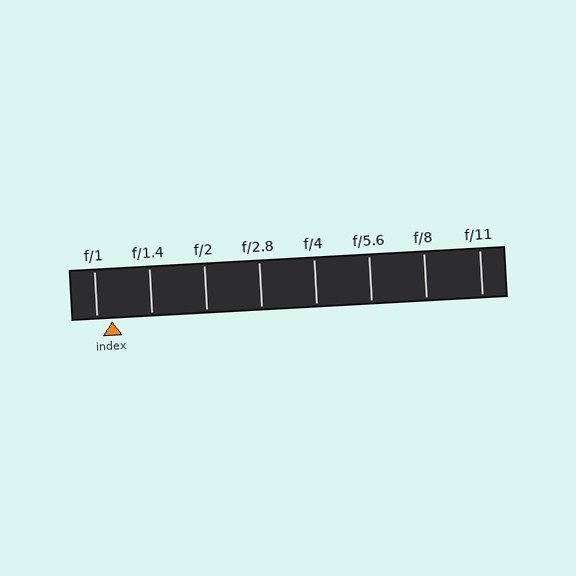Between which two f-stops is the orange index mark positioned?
The index mark is between f/1 and f/1.4.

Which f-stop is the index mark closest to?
The index mark is closest to f/1.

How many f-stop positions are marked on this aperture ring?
There are 8 f-stop positions marked.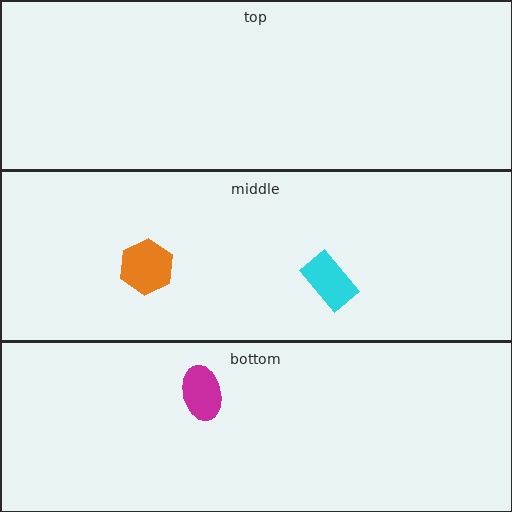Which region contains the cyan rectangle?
The middle region.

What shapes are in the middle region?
The cyan rectangle, the orange hexagon.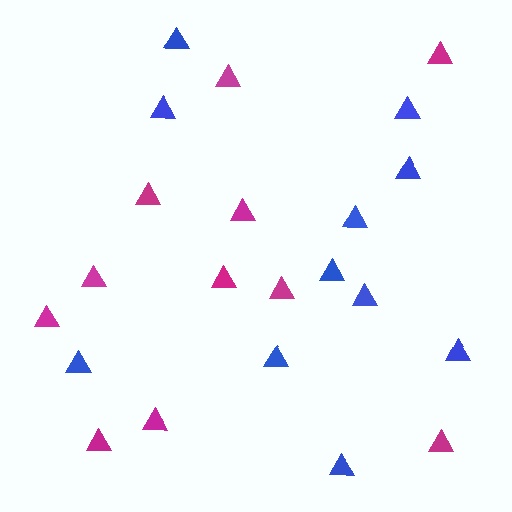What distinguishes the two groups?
There are 2 groups: one group of magenta triangles (11) and one group of blue triangles (11).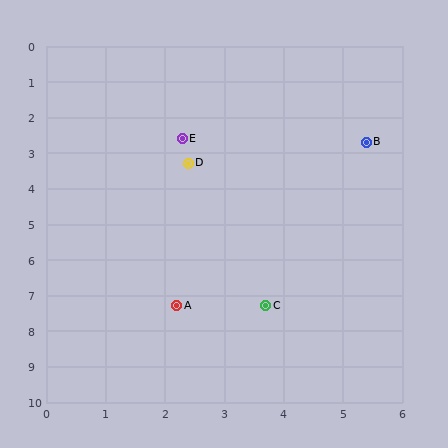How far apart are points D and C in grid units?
Points D and C are about 4.2 grid units apart.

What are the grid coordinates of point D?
Point D is at approximately (2.4, 3.3).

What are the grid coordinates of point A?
Point A is at approximately (2.2, 7.3).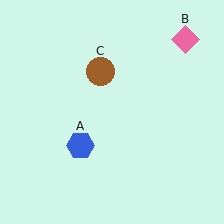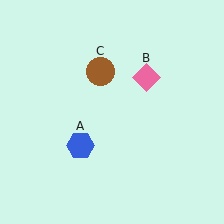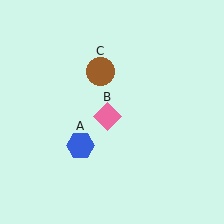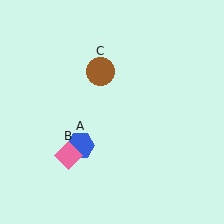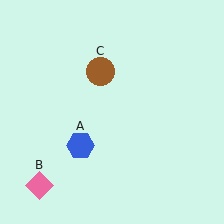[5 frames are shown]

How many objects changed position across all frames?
1 object changed position: pink diamond (object B).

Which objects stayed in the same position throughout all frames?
Blue hexagon (object A) and brown circle (object C) remained stationary.